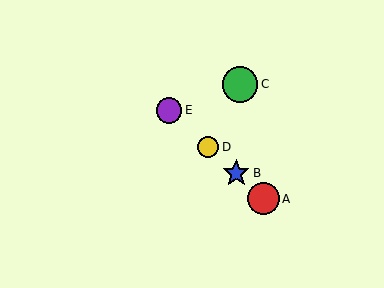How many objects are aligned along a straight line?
4 objects (A, B, D, E) are aligned along a straight line.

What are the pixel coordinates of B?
Object B is at (236, 173).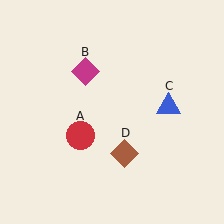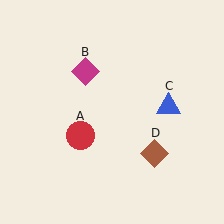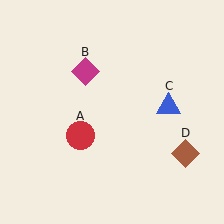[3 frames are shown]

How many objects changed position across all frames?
1 object changed position: brown diamond (object D).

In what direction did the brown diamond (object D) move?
The brown diamond (object D) moved right.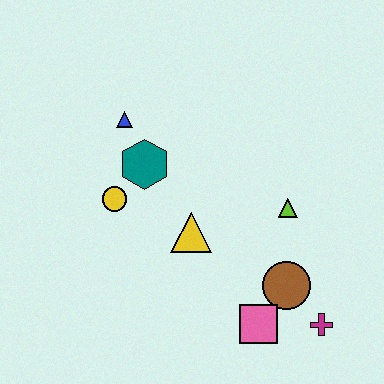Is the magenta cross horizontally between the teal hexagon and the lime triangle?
No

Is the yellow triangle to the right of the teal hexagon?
Yes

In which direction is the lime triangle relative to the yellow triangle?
The lime triangle is to the right of the yellow triangle.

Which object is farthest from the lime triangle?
The blue triangle is farthest from the lime triangle.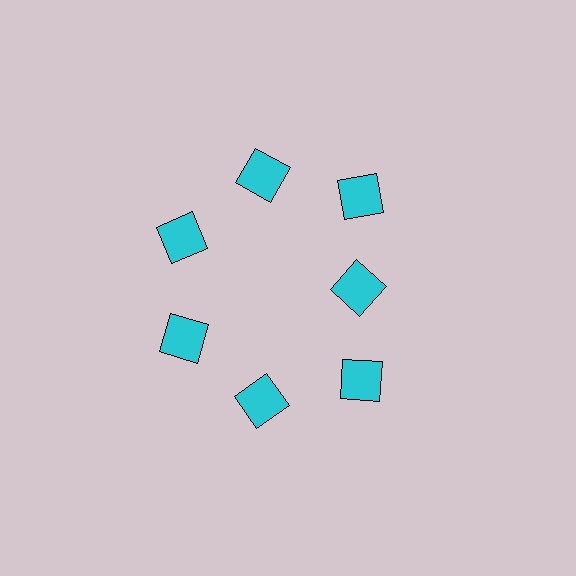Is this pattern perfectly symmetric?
No. The 7 cyan squares are arranged in a ring, but one element near the 3 o'clock position is pulled inward toward the center, breaking the 7-fold rotational symmetry.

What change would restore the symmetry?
The symmetry would be restored by moving it outward, back onto the ring so that all 7 squares sit at equal angles and equal distance from the center.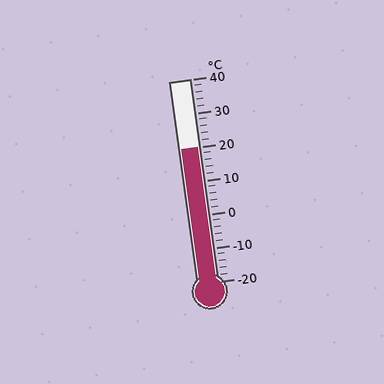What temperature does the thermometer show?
The thermometer shows approximately 20°C.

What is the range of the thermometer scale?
The thermometer scale ranges from -20°C to 40°C.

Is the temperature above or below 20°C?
The temperature is at 20°C.